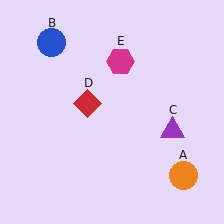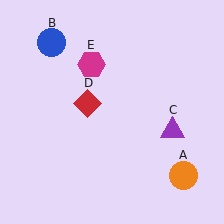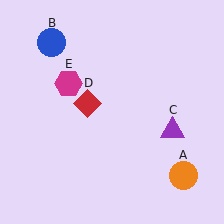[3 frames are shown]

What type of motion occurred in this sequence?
The magenta hexagon (object E) rotated counterclockwise around the center of the scene.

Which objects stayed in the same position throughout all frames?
Orange circle (object A) and blue circle (object B) and purple triangle (object C) and red diamond (object D) remained stationary.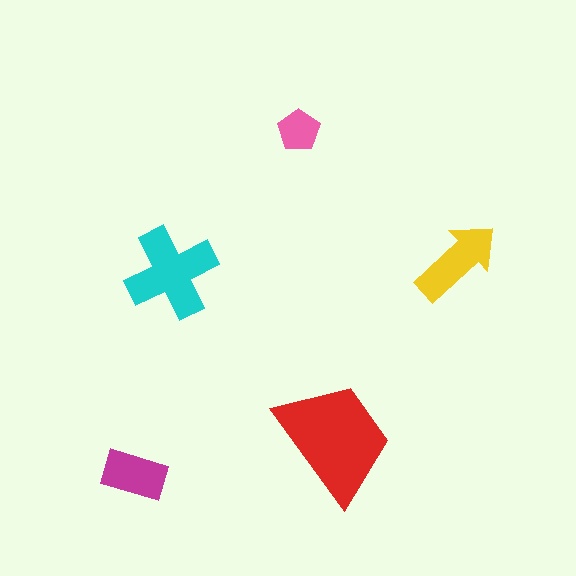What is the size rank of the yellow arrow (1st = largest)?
3rd.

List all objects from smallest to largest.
The pink pentagon, the magenta rectangle, the yellow arrow, the cyan cross, the red trapezoid.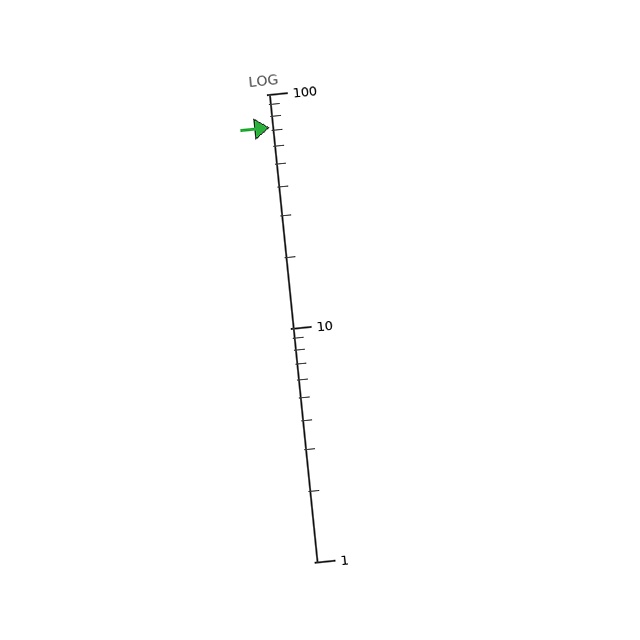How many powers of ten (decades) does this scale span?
The scale spans 2 decades, from 1 to 100.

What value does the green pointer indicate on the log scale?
The pointer indicates approximately 72.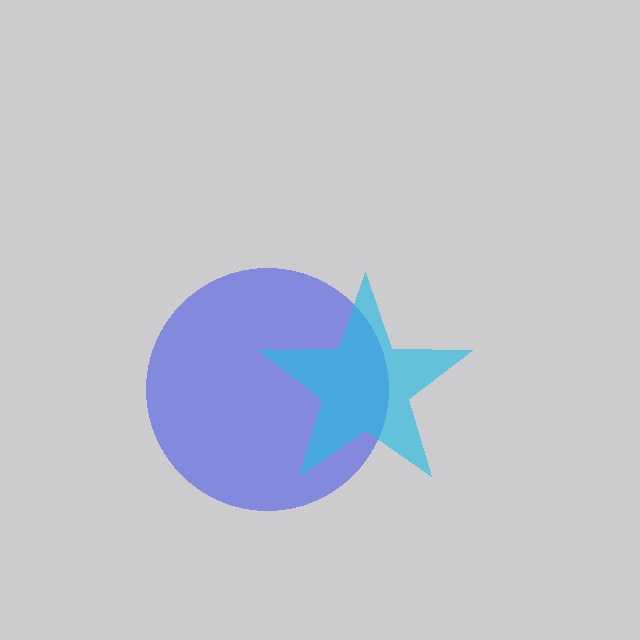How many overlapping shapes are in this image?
There are 2 overlapping shapes in the image.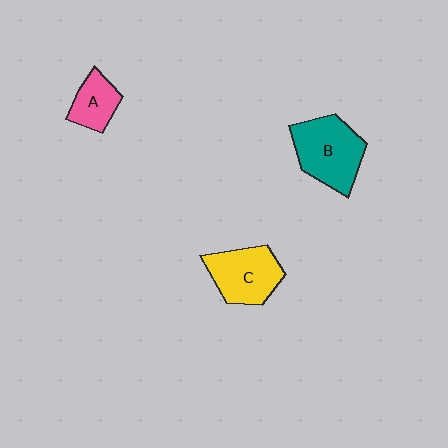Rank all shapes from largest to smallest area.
From largest to smallest: B (teal), C (yellow), A (pink).